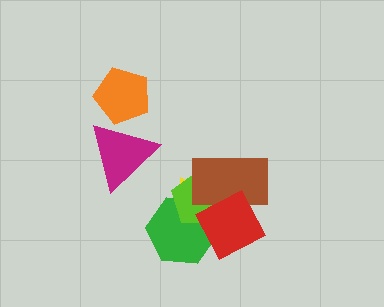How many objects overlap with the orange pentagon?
1 object overlaps with the orange pentagon.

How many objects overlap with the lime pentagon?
4 objects overlap with the lime pentagon.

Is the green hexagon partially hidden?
Yes, it is partially covered by another shape.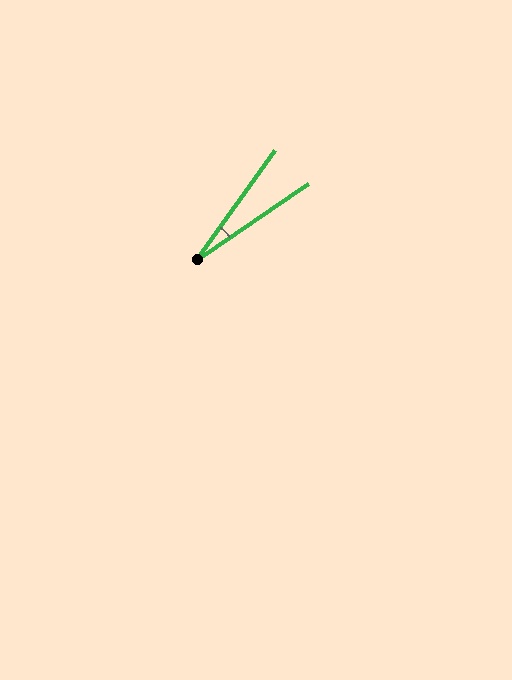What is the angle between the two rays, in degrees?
Approximately 20 degrees.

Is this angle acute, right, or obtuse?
It is acute.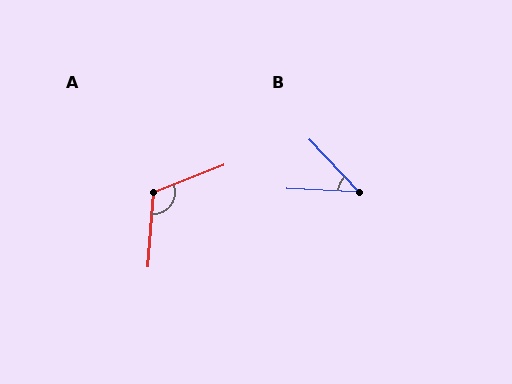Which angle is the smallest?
B, at approximately 44 degrees.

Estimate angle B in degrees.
Approximately 44 degrees.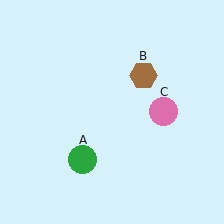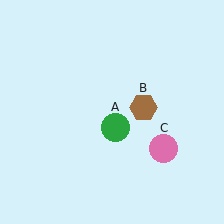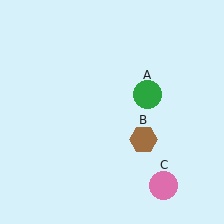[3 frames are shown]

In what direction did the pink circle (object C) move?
The pink circle (object C) moved down.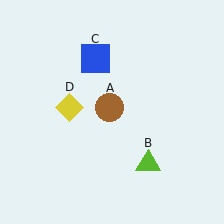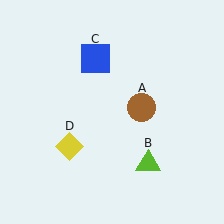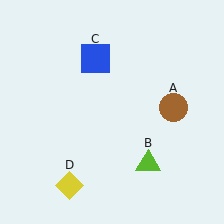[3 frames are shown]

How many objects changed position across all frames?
2 objects changed position: brown circle (object A), yellow diamond (object D).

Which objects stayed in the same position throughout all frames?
Lime triangle (object B) and blue square (object C) remained stationary.